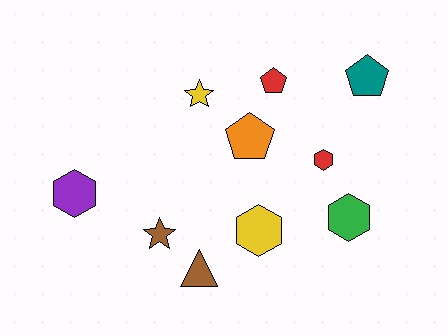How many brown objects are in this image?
There are 2 brown objects.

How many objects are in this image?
There are 10 objects.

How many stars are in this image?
There are 2 stars.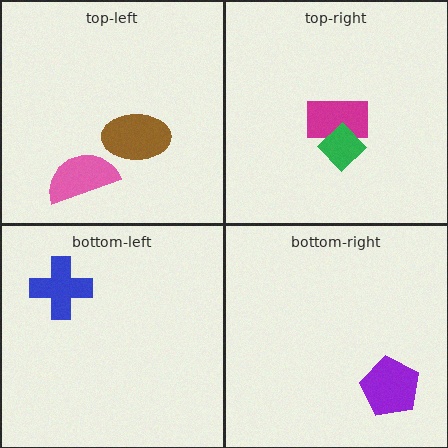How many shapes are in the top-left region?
2.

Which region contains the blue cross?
The bottom-left region.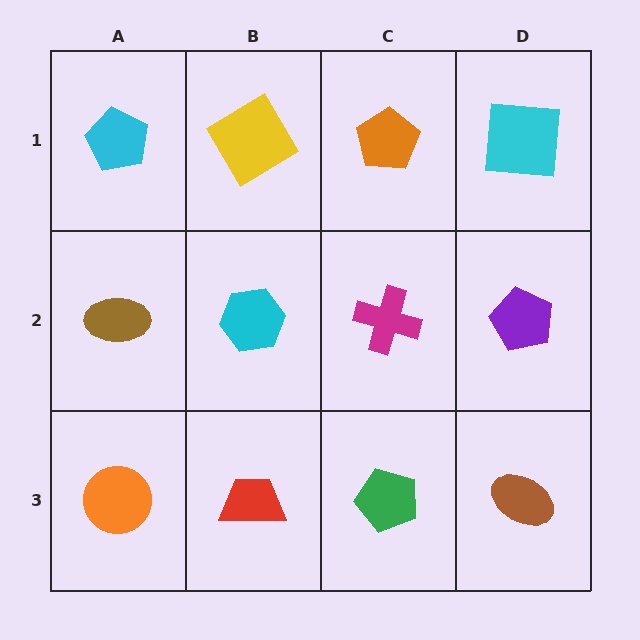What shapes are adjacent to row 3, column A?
A brown ellipse (row 2, column A), a red trapezoid (row 3, column B).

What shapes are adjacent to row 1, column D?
A purple pentagon (row 2, column D), an orange pentagon (row 1, column C).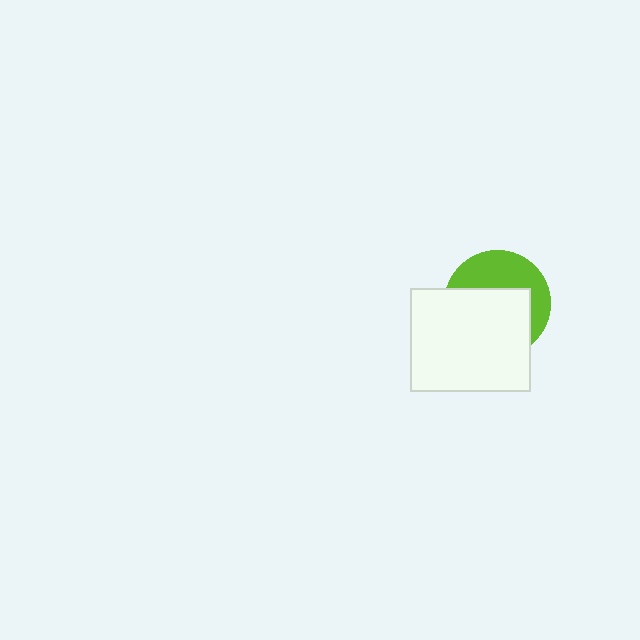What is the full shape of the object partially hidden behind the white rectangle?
The partially hidden object is a lime circle.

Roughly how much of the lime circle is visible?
A small part of it is visible (roughly 41%).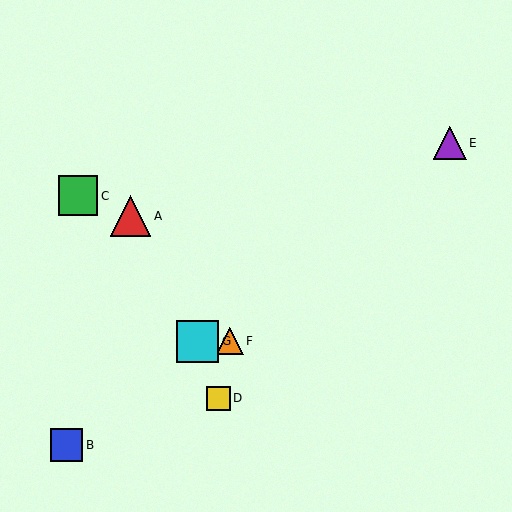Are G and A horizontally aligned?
No, G is at y≈341 and A is at y≈216.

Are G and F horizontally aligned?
Yes, both are at y≈341.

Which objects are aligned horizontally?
Objects F, G are aligned horizontally.